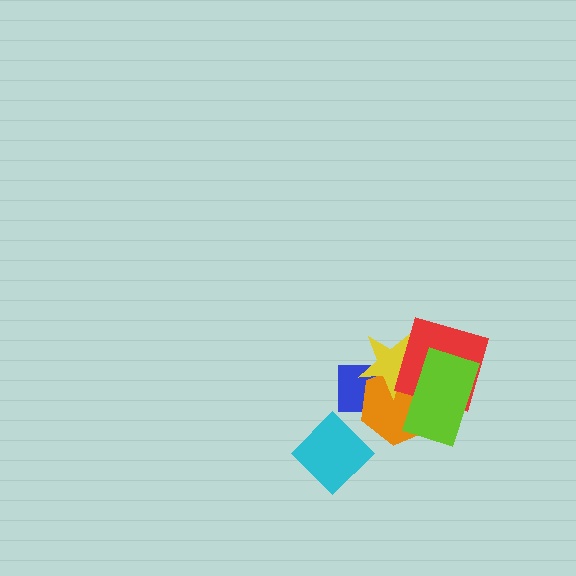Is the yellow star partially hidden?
Yes, it is partially covered by another shape.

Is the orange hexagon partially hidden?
Yes, it is partially covered by another shape.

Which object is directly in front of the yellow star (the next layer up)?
The red square is directly in front of the yellow star.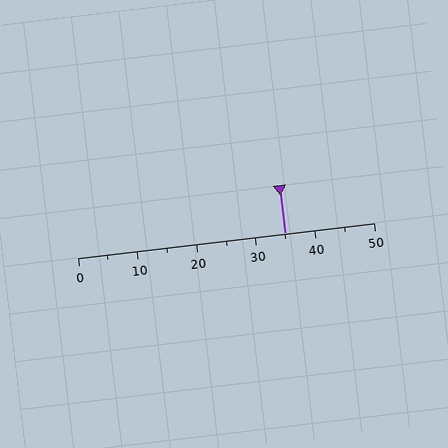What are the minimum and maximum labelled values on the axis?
The axis runs from 0 to 50.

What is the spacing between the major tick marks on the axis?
The major ticks are spaced 10 apart.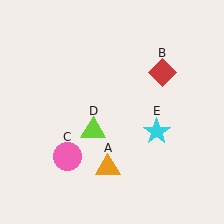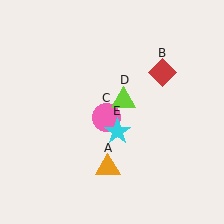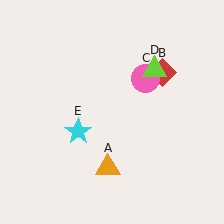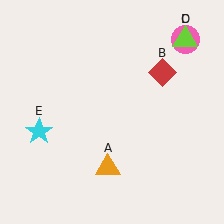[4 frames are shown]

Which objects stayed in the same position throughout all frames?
Orange triangle (object A) and red diamond (object B) remained stationary.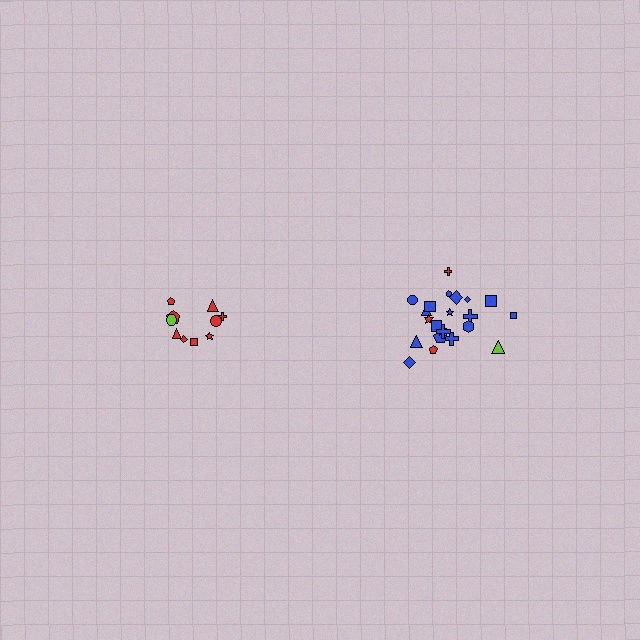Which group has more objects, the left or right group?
The right group.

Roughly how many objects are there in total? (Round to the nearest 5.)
Roughly 30 objects in total.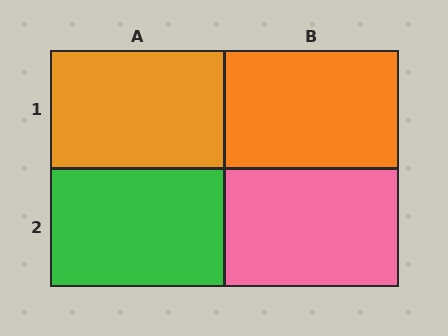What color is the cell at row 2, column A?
Green.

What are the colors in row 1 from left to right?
Orange, orange.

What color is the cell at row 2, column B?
Pink.